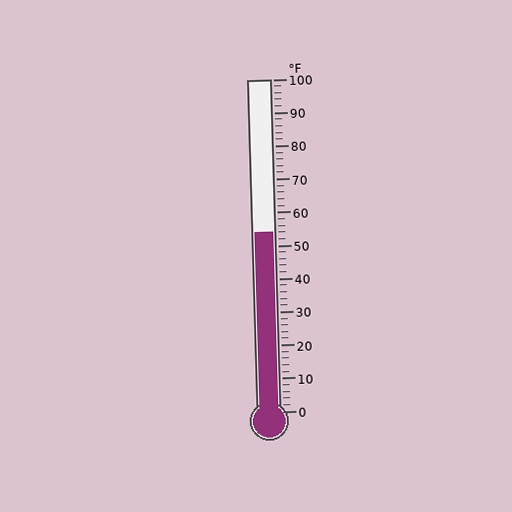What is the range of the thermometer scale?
The thermometer scale ranges from 0°F to 100°F.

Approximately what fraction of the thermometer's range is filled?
The thermometer is filled to approximately 55% of its range.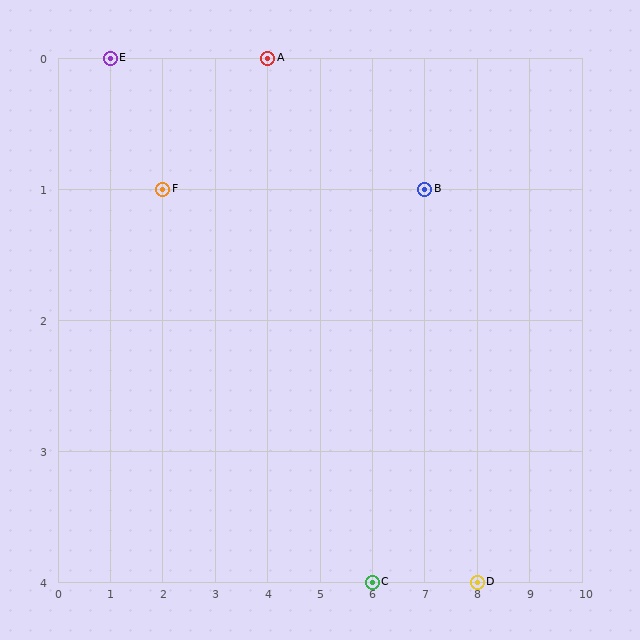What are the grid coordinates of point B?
Point B is at grid coordinates (7, 1).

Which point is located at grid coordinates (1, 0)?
Point E is at (1, 0).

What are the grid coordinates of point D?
Point D is at grid coordinates (8, 4).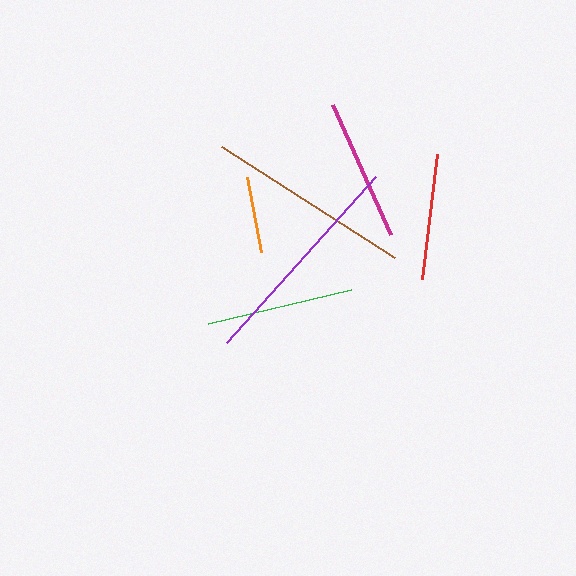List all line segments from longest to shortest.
From longest to shortest: purple, brown, green, magenta, red, orange.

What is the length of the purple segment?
The purple segment is approximately 223 pixels long.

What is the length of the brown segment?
The brown segment is approximately 205 pixels long.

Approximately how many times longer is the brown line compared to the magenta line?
The brown line is approximately 1.4 times the length of the magenta line.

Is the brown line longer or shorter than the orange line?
The brown line is longer than the orange line.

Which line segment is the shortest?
The orange line is the shortest at approximately 76 pixels.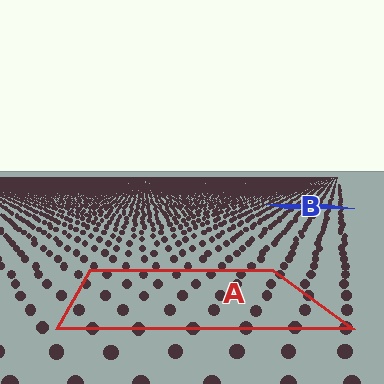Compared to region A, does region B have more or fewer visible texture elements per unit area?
Region B has more texture elements per unit area — they are packed more densely because it is farther away.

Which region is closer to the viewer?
Region A is closer. The texture elements there are larger and more spread out.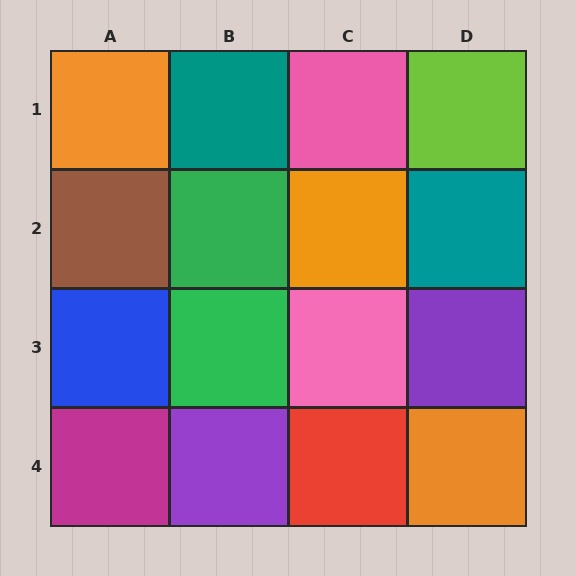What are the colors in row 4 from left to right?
Magenta, purple, red, orange.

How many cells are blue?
1 cell is blue.